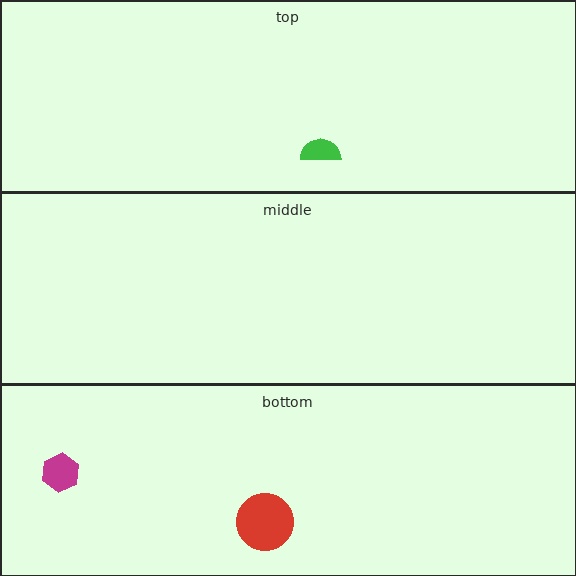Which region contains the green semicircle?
The top region.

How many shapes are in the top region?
1.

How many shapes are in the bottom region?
2.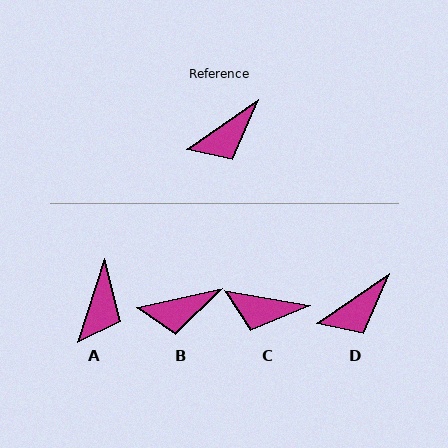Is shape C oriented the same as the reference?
No, it is off by about 45 degrees.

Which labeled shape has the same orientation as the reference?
D.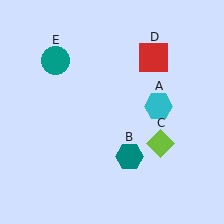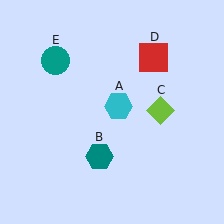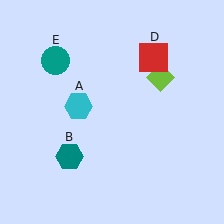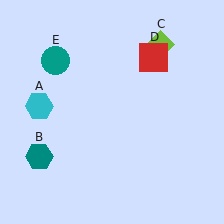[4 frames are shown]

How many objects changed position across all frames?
3 objects changed position: cyan hexagon (object A), teal hexagon (object B), lime diamond (object C).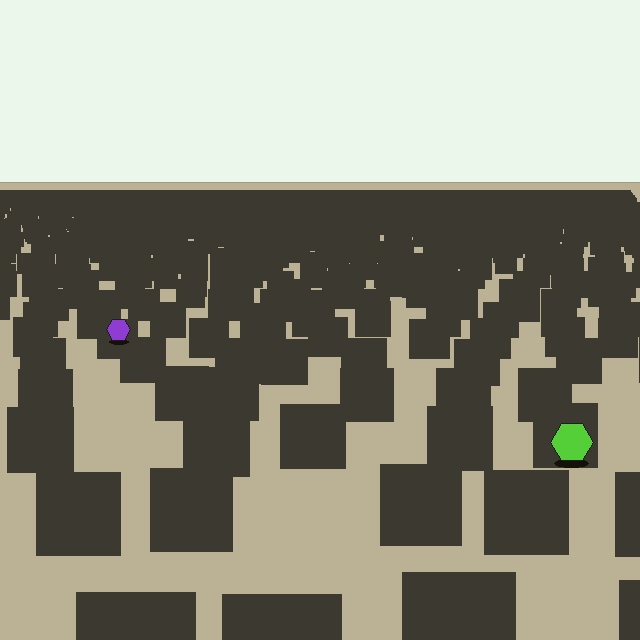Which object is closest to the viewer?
The lime hexagon is closest. The texture marks near it are larger and more spread out.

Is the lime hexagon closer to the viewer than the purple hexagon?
Yes. The lime hexagon is closer — you can tell from the texture gradient: the ground texture is coarser near it.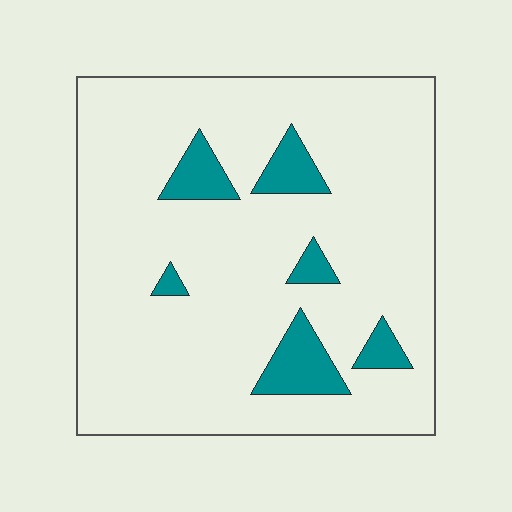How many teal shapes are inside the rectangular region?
6.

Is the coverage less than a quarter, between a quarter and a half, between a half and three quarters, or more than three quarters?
Less than a quarter.